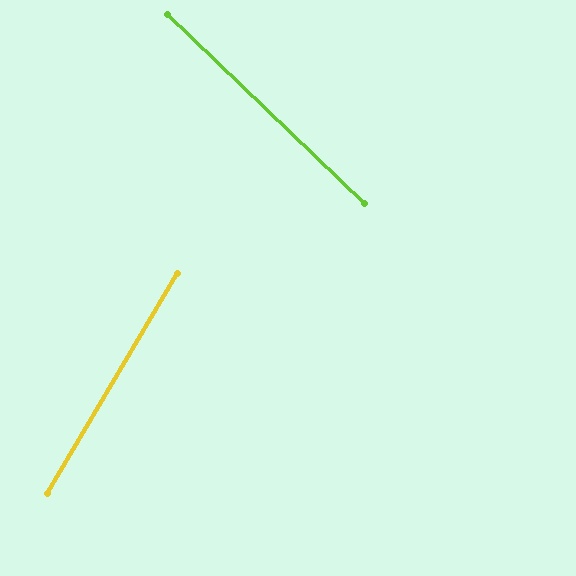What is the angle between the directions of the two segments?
Approximately 77 degrees.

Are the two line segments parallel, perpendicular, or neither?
Neither parallel nor perpendicular — they differ by about 77°.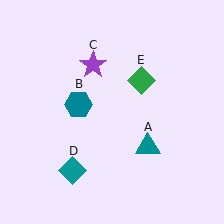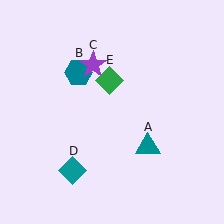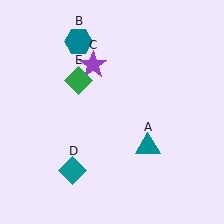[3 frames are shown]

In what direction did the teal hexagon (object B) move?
The teal hexagon (object B) moved up.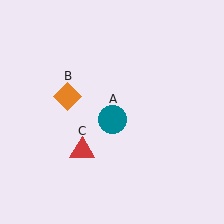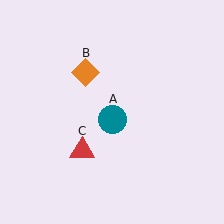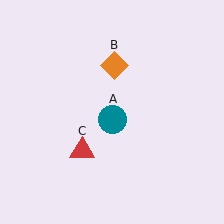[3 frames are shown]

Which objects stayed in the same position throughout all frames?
Teal circle (object A) and red triangle (object C) remained stationary.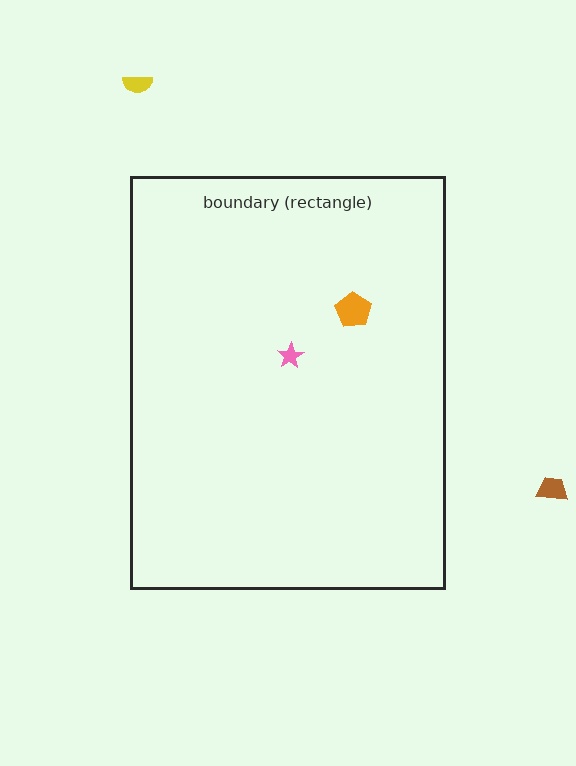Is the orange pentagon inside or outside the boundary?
Inside.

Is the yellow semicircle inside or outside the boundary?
Outside.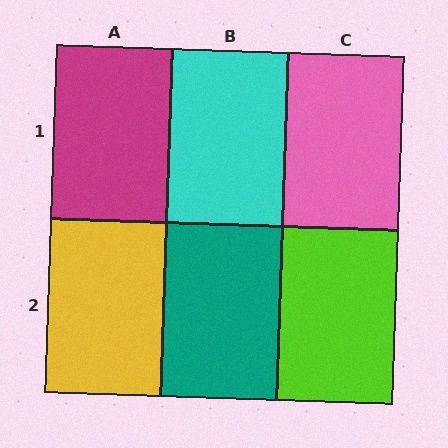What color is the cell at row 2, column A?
Yellow.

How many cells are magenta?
1 cell is magenta.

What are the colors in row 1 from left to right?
Magenta, cyan, pink.